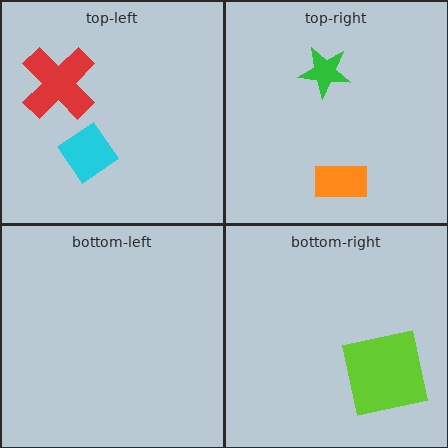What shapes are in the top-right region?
The green star, the orange rectangle.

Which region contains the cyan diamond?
The top-left region.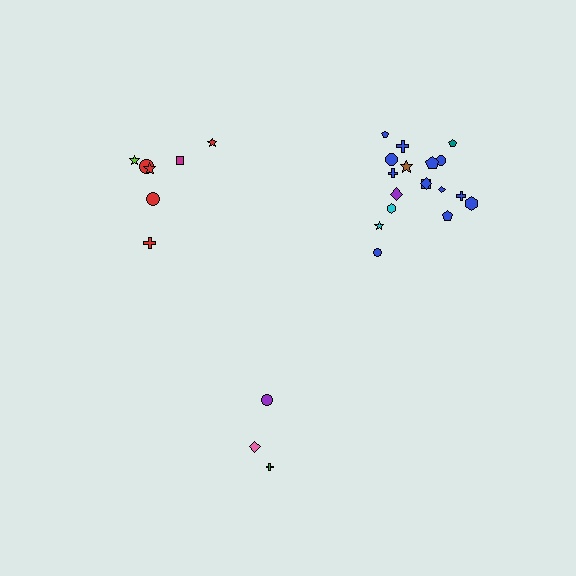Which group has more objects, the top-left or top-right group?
The top-right group.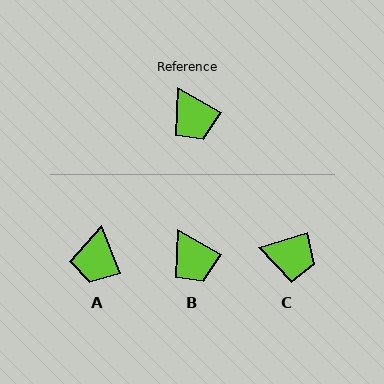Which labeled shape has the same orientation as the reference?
B.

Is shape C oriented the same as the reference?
No, it is off by about 45 degrees.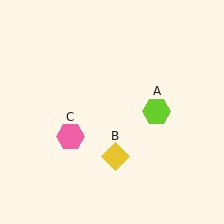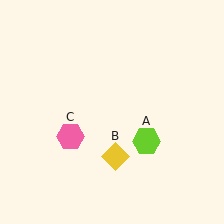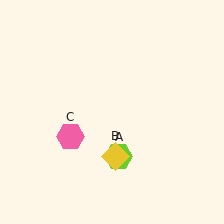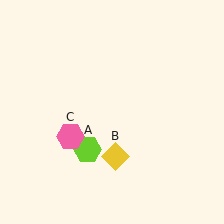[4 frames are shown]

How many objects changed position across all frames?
1 object changed position: lime hexagon (object A).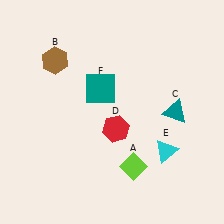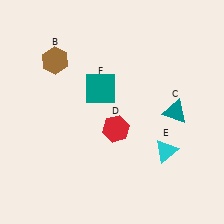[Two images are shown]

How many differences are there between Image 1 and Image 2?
There is 1 difference between the two images.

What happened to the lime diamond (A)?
The lime diamond (A) was removed in Image 2. It was in the bottom-right area of Image 1.